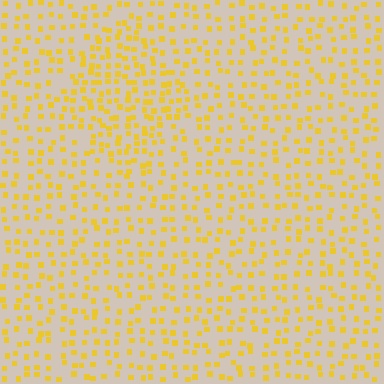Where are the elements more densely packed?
The elements are more densely packed inside the diamond boundary.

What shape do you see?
I see a diamond.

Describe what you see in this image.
The image contains small yellow elements arranged at two different densities. A diamond-shaped region is visible where the elements are more densely packed than the surrounding area.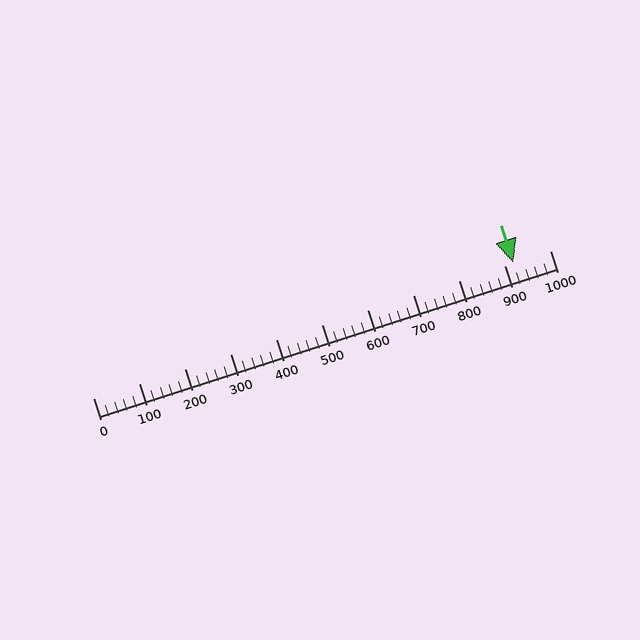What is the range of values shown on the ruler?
The ruler shows values from 0 to 1000.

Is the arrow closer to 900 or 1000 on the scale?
The arrow is closer to 900.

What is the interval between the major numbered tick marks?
The major tick marks are spaced 100 units apart.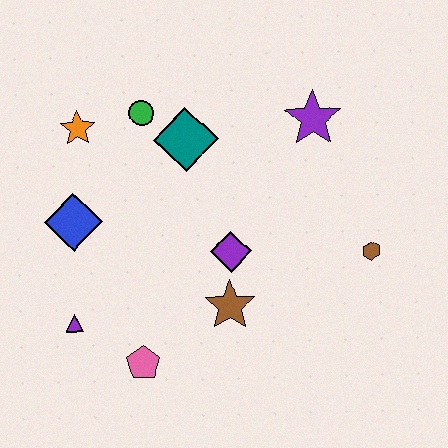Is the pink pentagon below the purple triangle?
Yes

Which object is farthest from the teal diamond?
The pink pentagon is farthest from the teal diamond.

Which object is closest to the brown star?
The purple diamond is closest to the brown star.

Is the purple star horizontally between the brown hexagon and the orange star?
Yes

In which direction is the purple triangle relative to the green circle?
The purple triangle is below the green circle.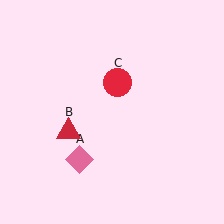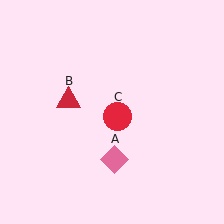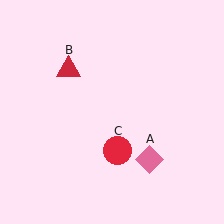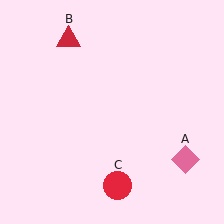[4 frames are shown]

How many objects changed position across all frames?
3 objects changed position: pink diamond (object A), red triangle (object B), red circle (object C).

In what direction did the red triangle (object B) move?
The red triangle (object B) moved up.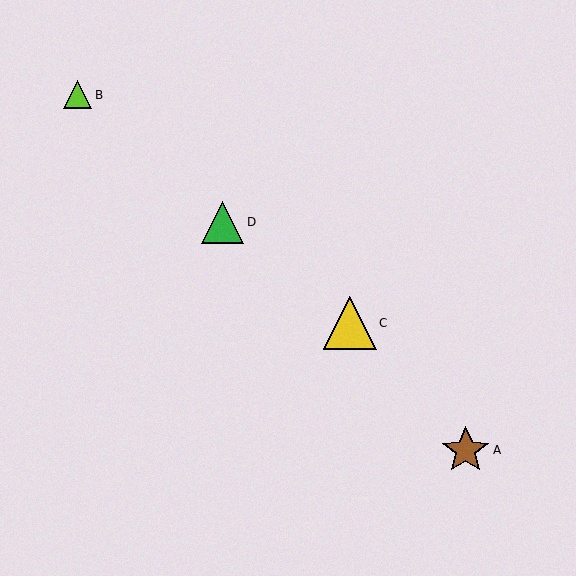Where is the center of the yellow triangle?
The center of the yellow triangle is at (350, 323).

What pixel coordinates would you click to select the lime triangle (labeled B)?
Click at (78, 95) to select the lime triangle B.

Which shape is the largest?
The yellow triangle (labeled C) is the largest.